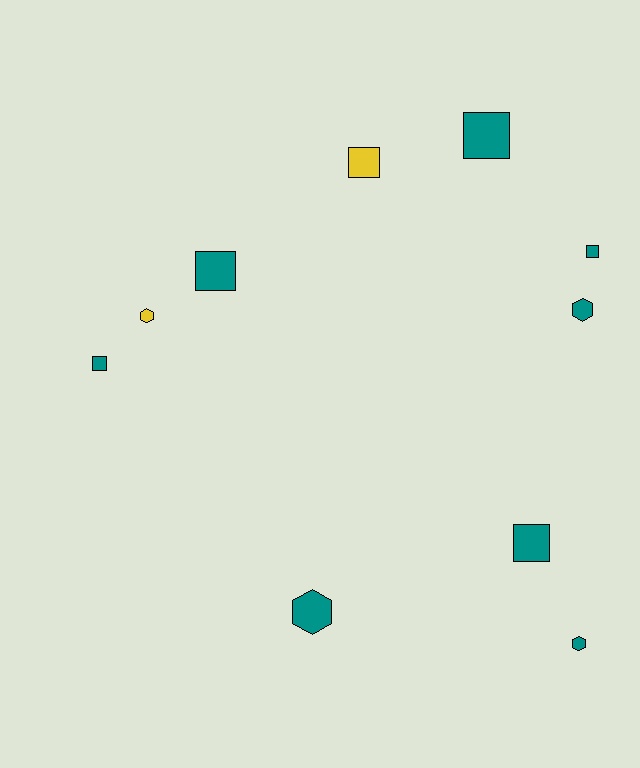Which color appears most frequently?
Teal, with 8 objects.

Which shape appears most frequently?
Square, with 6 objects.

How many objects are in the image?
There are 10 objects.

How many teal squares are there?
There are 5 teal squares.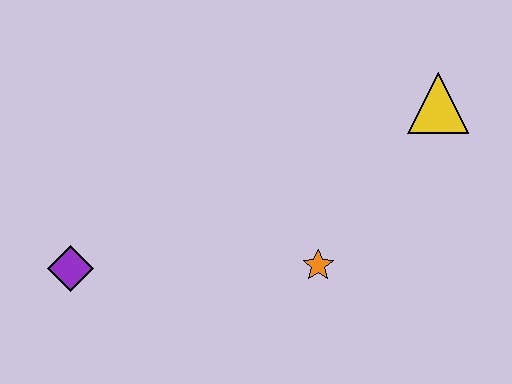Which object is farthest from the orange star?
The purple diamond is farthest from the orange star.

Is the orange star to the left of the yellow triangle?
Yes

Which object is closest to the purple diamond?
The orange star is closest to the purple diamond.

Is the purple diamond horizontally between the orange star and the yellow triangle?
No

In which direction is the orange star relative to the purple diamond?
The orange star is to the right of the purple diamond.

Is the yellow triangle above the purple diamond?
Yes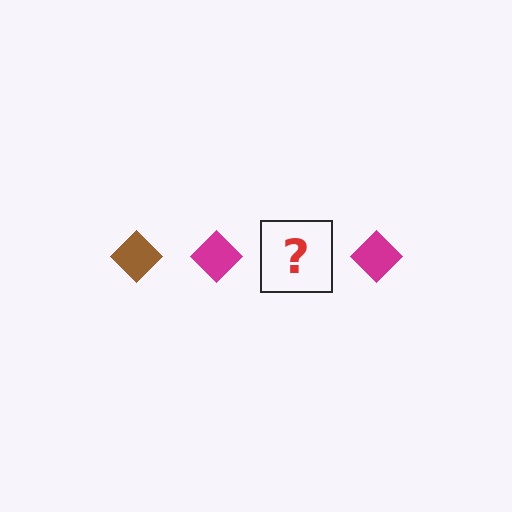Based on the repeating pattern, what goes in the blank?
The blank should be a brown diamond.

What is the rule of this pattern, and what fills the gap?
The rule is that the pattern cycles through brown, magenta diamonds. The gap should be filled with a brown diamond.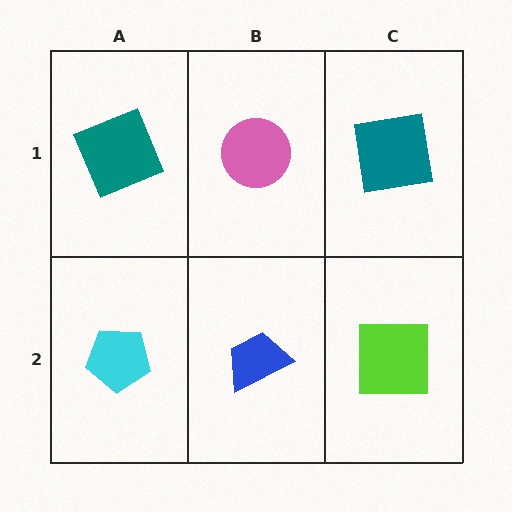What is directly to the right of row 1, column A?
A pink circle.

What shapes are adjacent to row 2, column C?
A teal square (row 1, column C), a blue trapezoid (row 2, column B).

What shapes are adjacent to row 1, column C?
A lime square (row 2, column C), a pink circle (row 1, column B).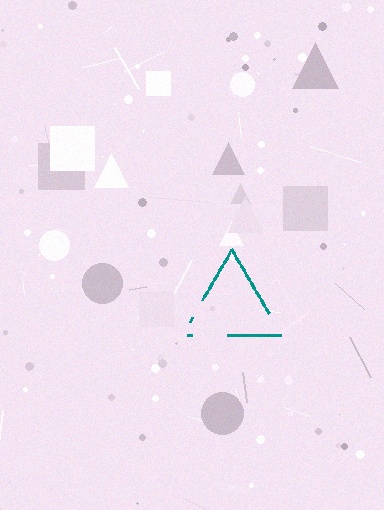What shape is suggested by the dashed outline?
The dashed outline suggests a triangle.